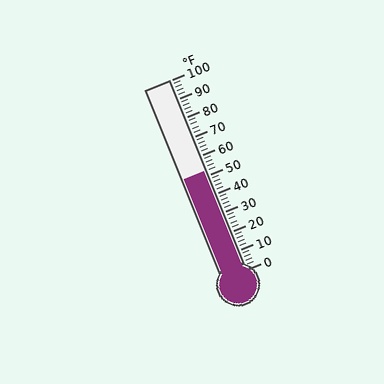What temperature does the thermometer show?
The thermometer shows approximately 52°F.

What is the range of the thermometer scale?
The thermometer scale ranges from 0°F to 100°F.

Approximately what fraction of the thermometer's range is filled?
The thermometer is filled to approximately 50% of its range.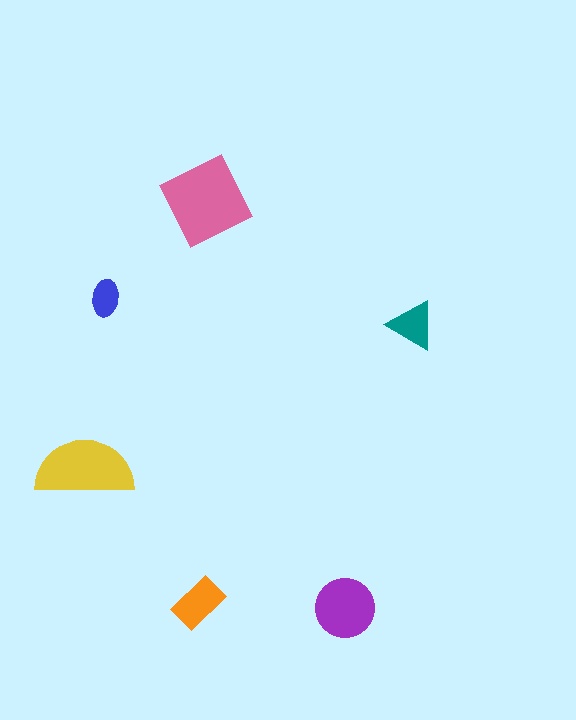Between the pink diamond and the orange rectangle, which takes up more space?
The pink diamond.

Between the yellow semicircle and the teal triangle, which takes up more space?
The yellow semicircle.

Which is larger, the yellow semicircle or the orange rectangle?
The yellow semicircle.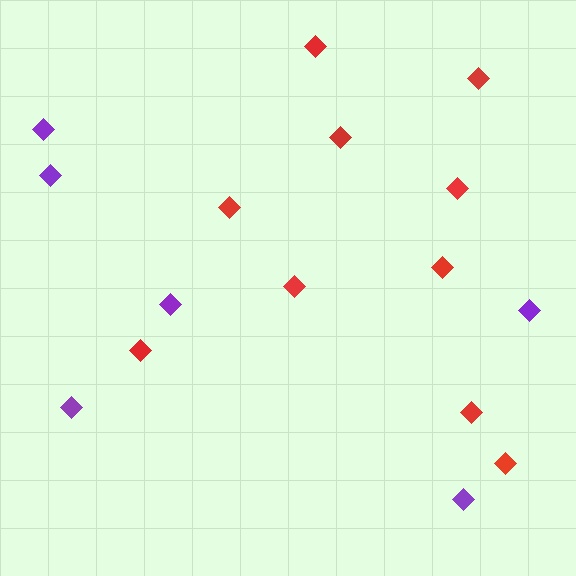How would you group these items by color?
There are 2 groups: one group of red diamonds (10) and one group of purple diamonds (6).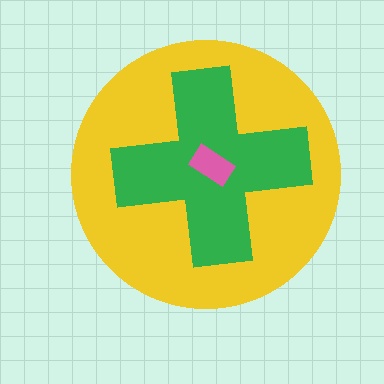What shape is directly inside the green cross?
The pink rectangle.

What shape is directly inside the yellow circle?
The green cross.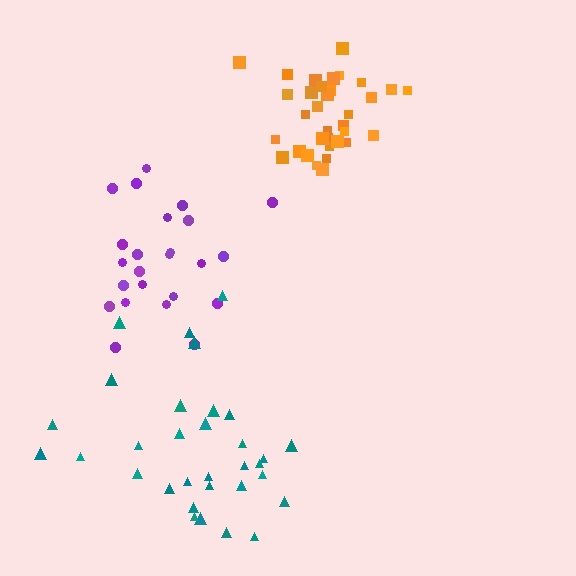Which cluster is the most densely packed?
Orange.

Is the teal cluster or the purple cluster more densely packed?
Purple.